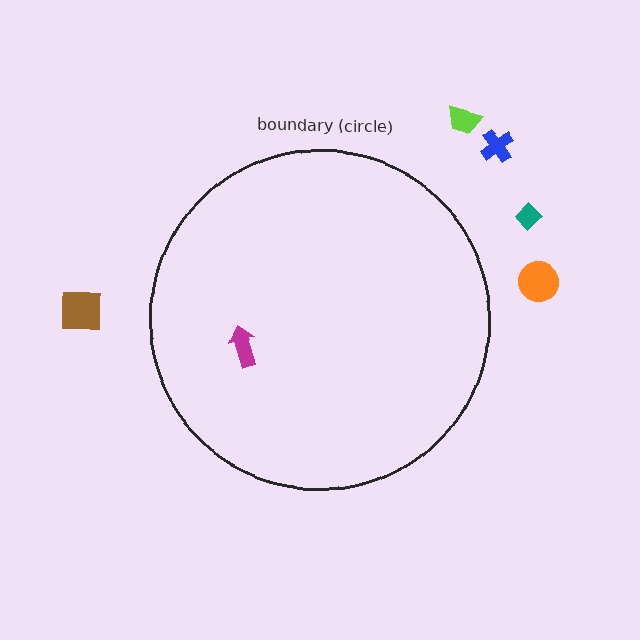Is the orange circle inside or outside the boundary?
Outside.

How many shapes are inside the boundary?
1 inside, 5 outside.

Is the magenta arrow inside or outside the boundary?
Inside.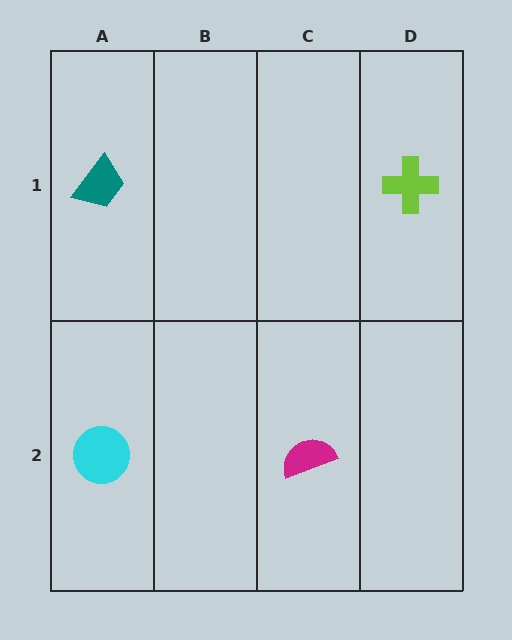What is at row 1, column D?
A lime cross.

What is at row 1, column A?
A teal trapezoid.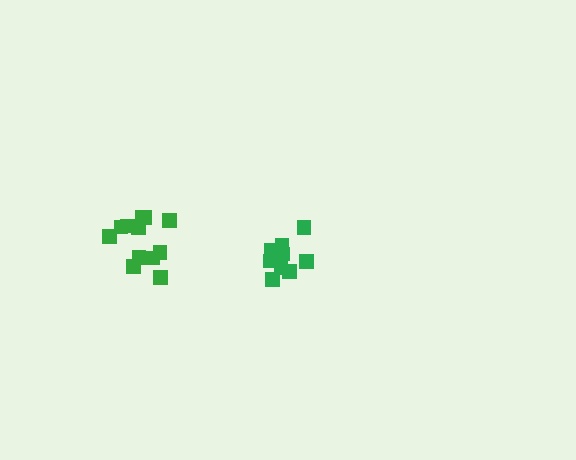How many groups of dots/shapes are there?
There are 2 groups.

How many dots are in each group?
Group 1: 10 dots, Group 2: 12 dots (22 total).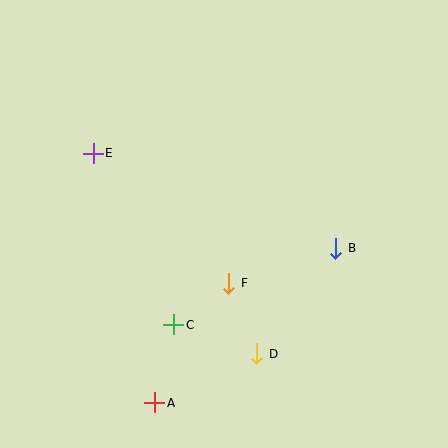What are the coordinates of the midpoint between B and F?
The midpoint between B and F is at (282, 266).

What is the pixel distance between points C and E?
The distance between C and E is 189 pixels.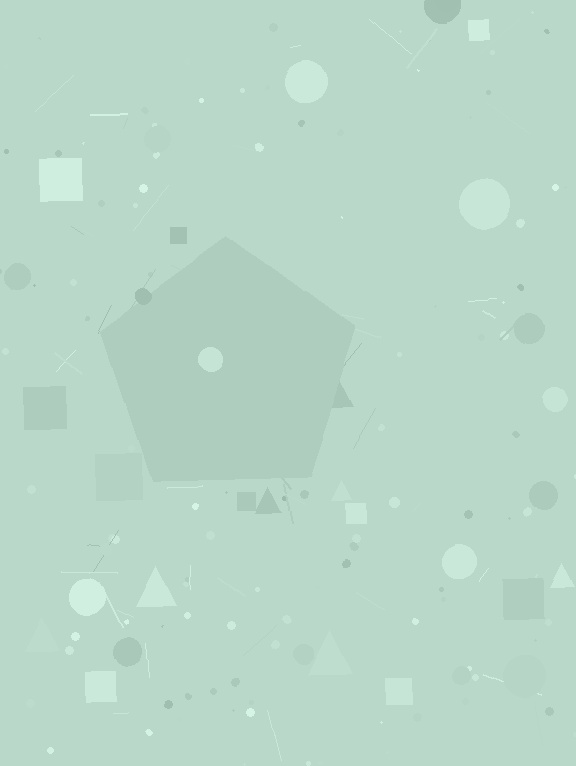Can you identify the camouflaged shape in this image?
The camouflaged shape is a pentagon.